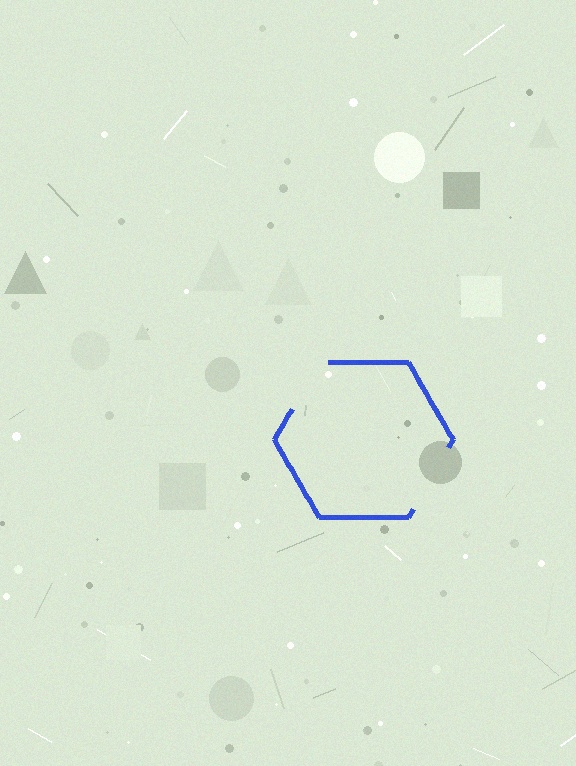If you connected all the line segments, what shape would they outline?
They would outline a hexagon.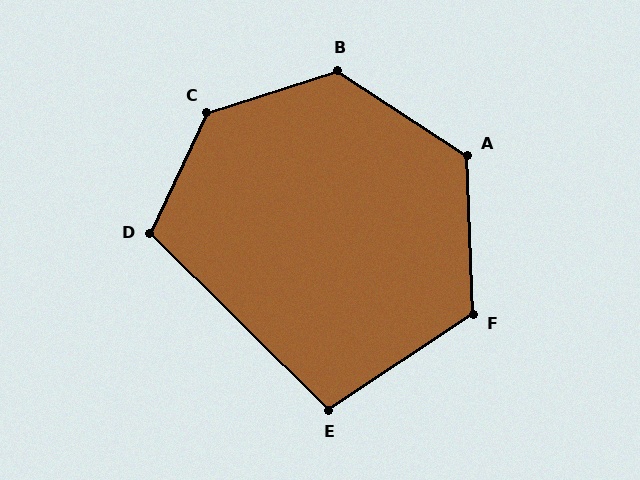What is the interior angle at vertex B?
Approximately 129 degrees (obtuse).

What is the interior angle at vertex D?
Approximately 109 degrees (obtuse).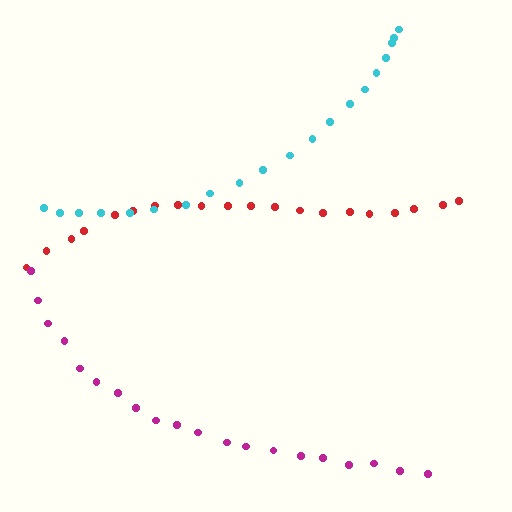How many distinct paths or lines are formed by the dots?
There are 3 distinct paths.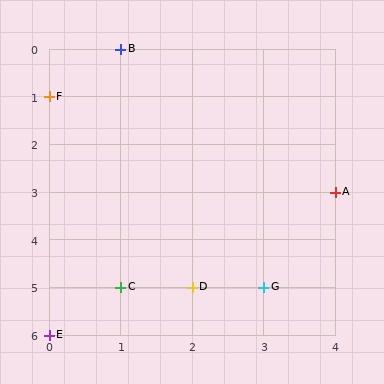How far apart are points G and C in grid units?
Points G and C are 2 columns apart.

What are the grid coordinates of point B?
Point B is at grid coordinates (1, 0).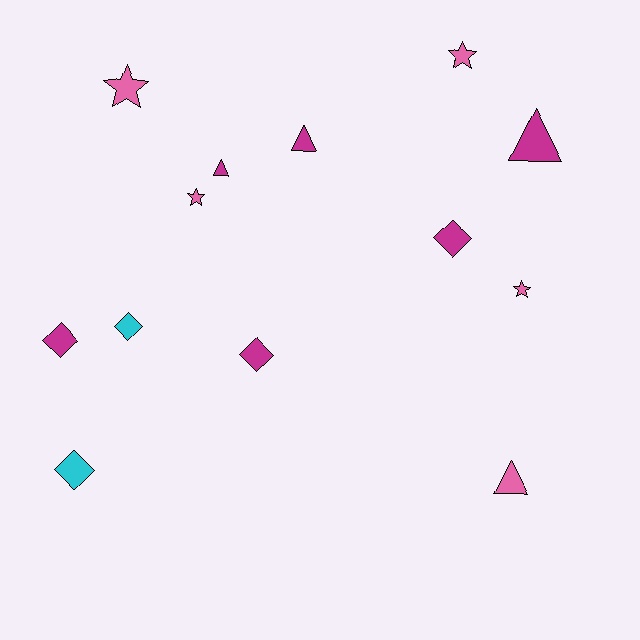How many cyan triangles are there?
There are no cyan triangles.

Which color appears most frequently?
Magenta, with 6 objects.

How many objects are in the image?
There are 13 objects.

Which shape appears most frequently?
Diamond, with 5 objects.